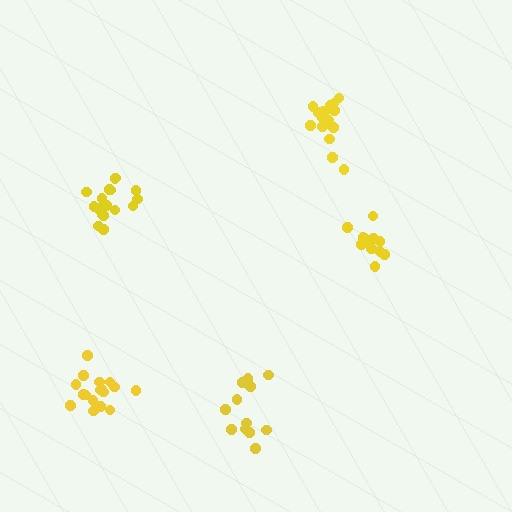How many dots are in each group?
Group 1: 12 dots, Group 2: 17 dots, Group 3: 12 dots, Group 4: 16 dots, Group 5: 17 dots (74 total).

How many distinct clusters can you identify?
There are 5 distinct clusters.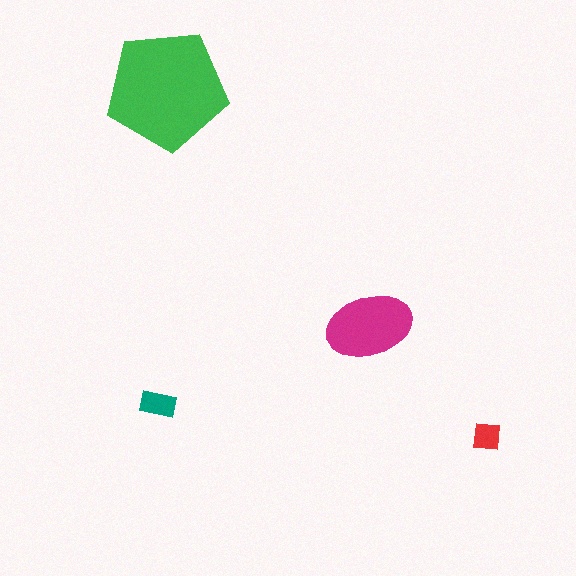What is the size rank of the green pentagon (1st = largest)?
1st.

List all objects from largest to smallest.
The green pentagon, the magenta ellipse, the teal rectangle, the red square.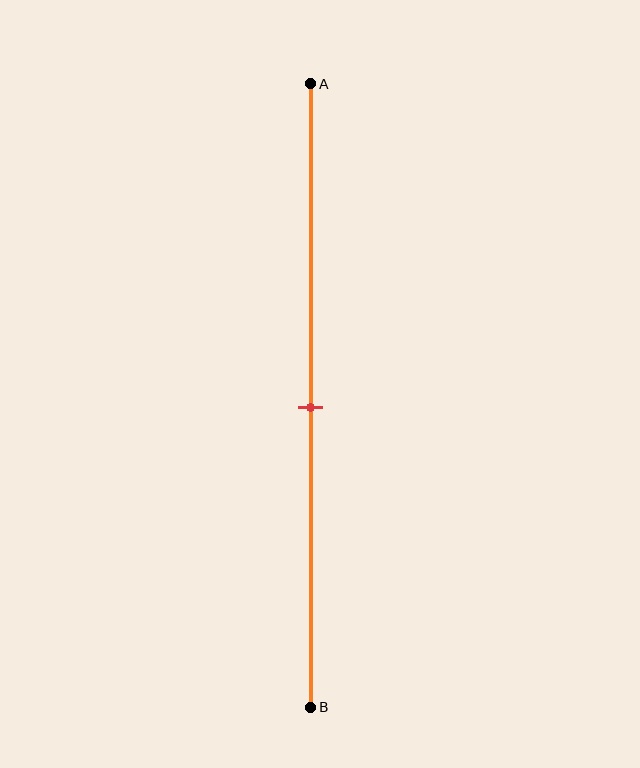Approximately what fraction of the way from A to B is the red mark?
The red mark is approximately 50% of the way from A to B.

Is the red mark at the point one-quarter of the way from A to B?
No, the mark is at about 50% from A, not at the 25% one-quarter point.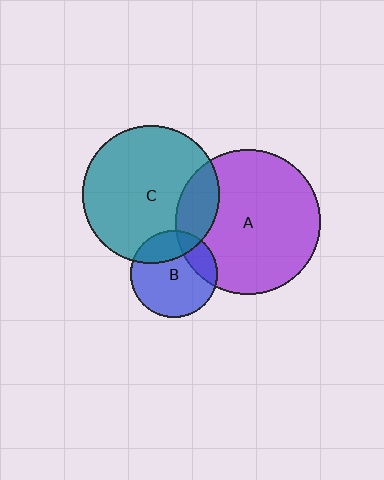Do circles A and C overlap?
Yes.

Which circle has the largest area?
Circle A (purple).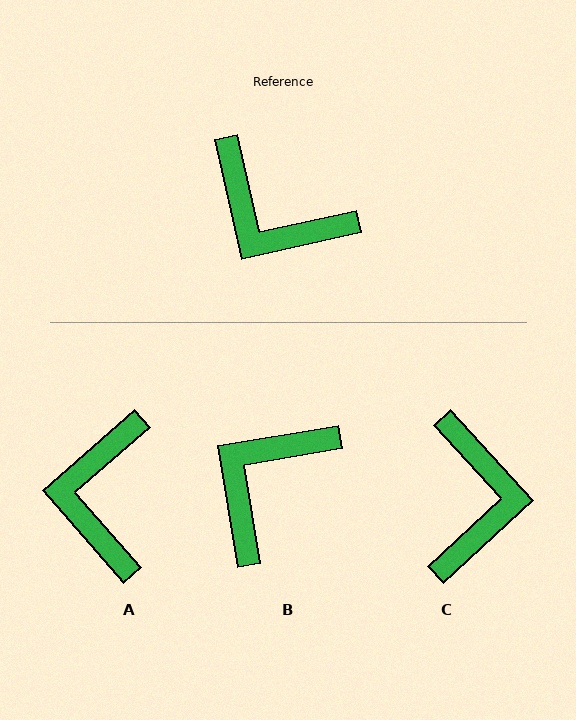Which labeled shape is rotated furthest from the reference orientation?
C, about 120 degrees away.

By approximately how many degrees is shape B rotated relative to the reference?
Approximately 93 degrees clockwise.